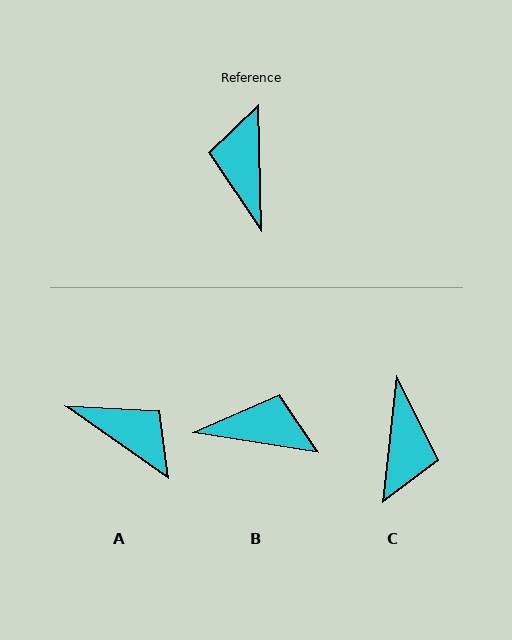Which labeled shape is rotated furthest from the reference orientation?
C, about 173 degrees away.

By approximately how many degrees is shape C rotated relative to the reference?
Approximately 173 degrees counter-clockwise.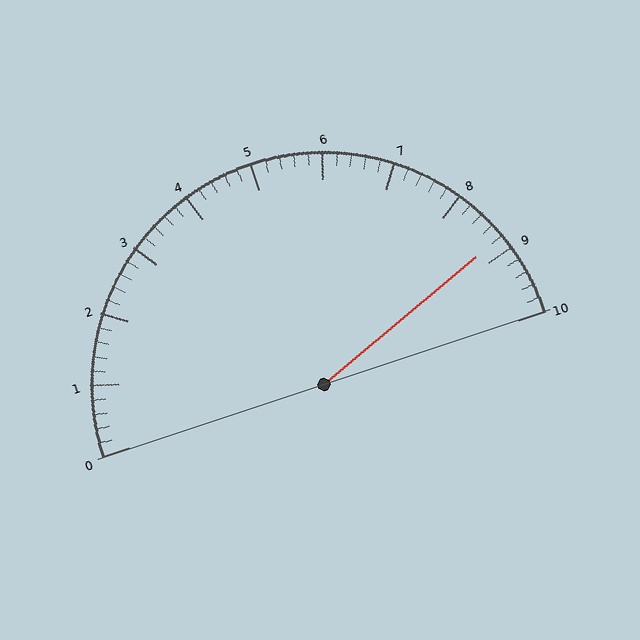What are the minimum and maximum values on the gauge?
The gauge ranges from 0 to 10.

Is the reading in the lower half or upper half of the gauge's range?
The reading is in the upper half of the range (0 to 10).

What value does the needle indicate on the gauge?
The needle indicates approximately 8.8.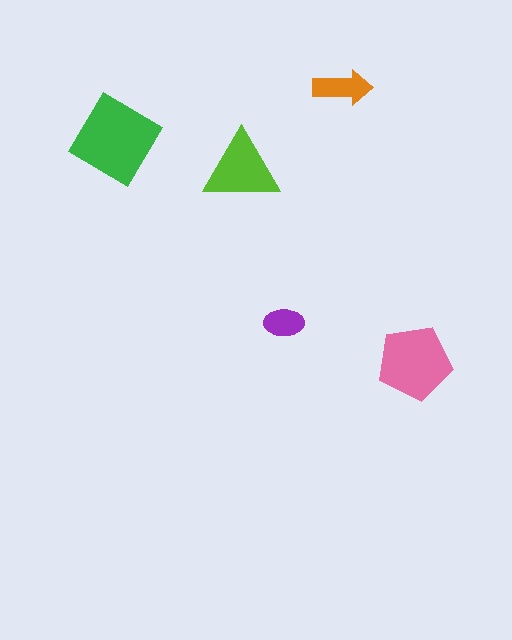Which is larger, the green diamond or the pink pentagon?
The green diamond.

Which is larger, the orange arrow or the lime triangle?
The lime triangle.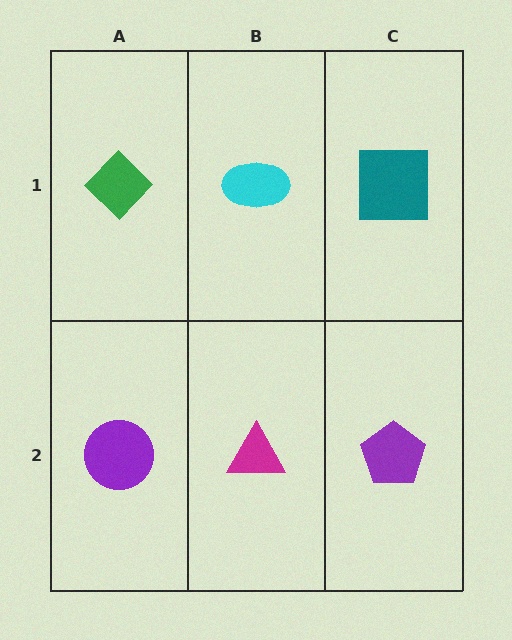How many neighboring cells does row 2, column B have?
3.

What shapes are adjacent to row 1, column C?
A purple pentagon (row 2, column C), a cyan ellipse (row 1, column B).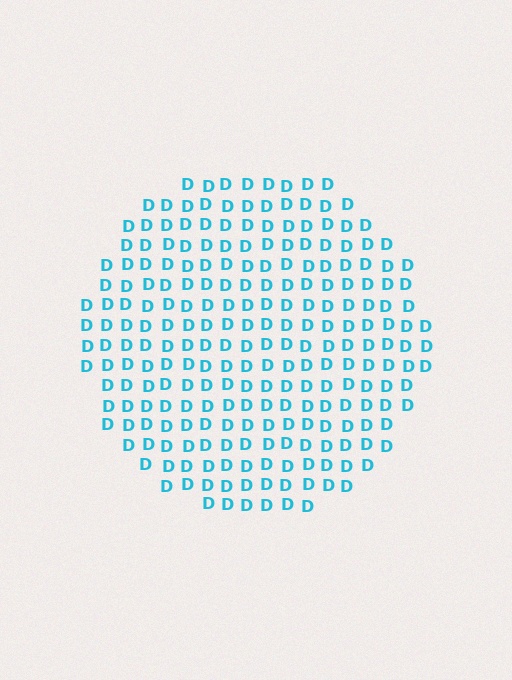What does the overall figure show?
The overall figure shows a circle.